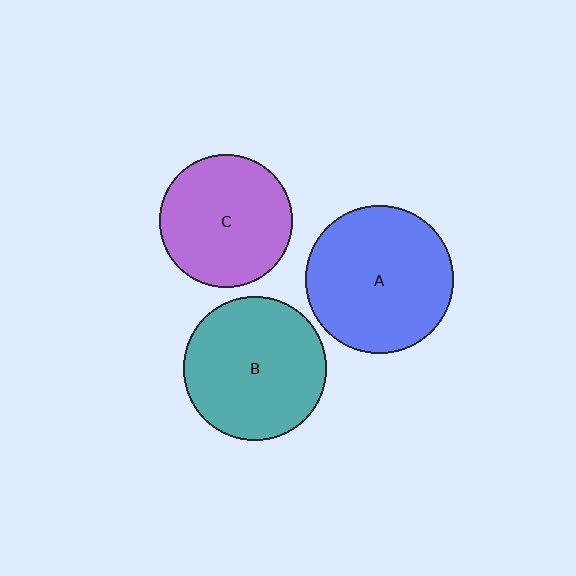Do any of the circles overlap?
No, none of the circles overlap.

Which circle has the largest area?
Circle A (blue).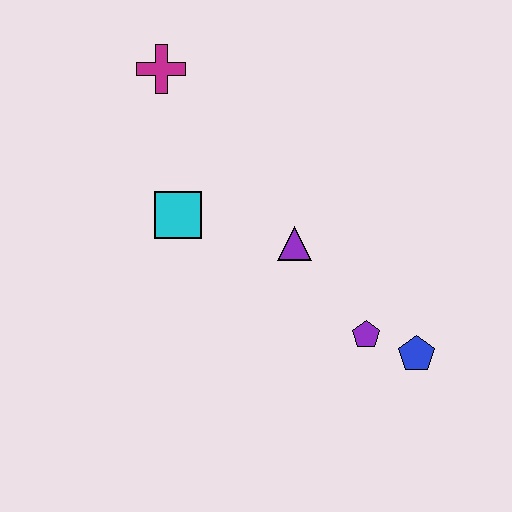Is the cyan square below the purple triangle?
No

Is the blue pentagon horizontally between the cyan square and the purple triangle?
No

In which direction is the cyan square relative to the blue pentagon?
The cyan square is to the left of the blue pentagon.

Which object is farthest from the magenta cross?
The blue pentagon is farthest from the magenta cross.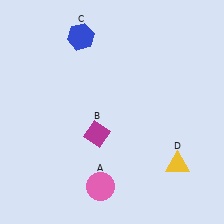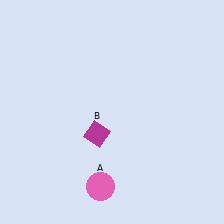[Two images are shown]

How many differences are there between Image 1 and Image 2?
There are 2 differences between the two images.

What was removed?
The yellow triangle (D), the blue hexagon (C) were removed in Image 2.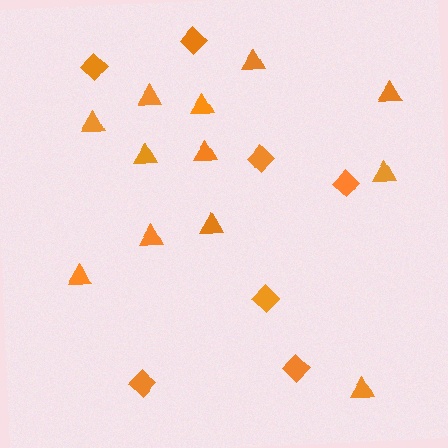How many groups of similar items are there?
There are 2 groups: one group of triangles (12) and one group of diamonds (7).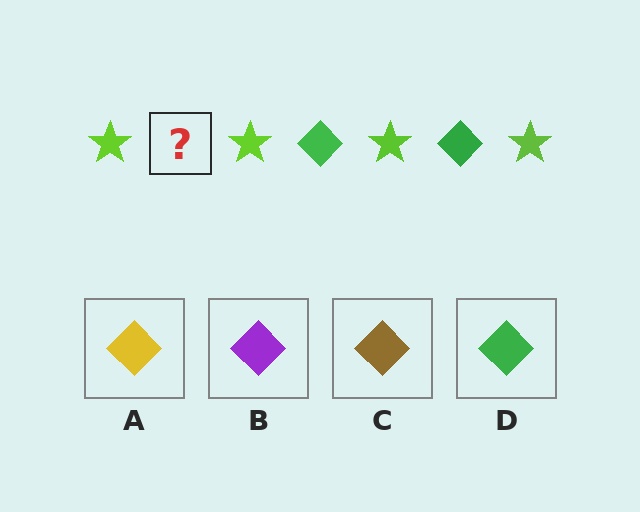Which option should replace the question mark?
Option D.